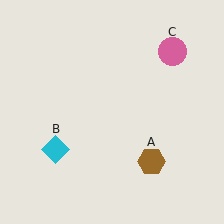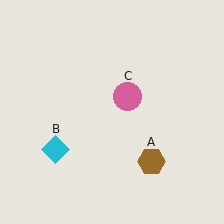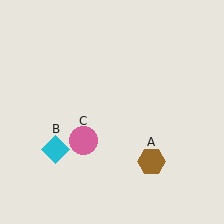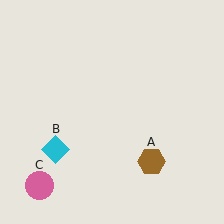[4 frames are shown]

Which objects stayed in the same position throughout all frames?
Brown hexagon (object A) and cyan diamond (object B) remained stationary.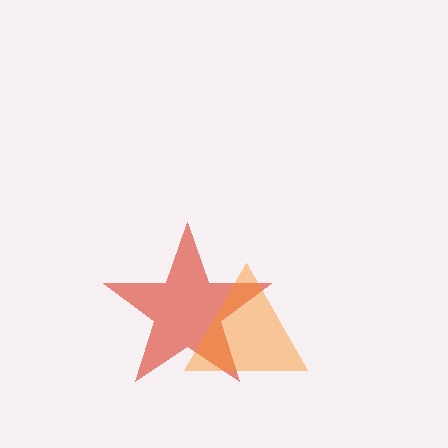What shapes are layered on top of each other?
The layered shapes are: a red star, an orange triangle.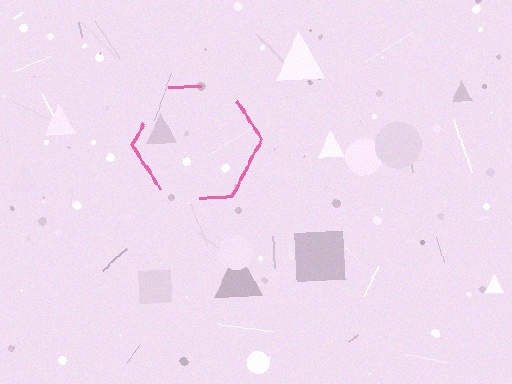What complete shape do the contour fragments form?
The contour fragments form a hexagon.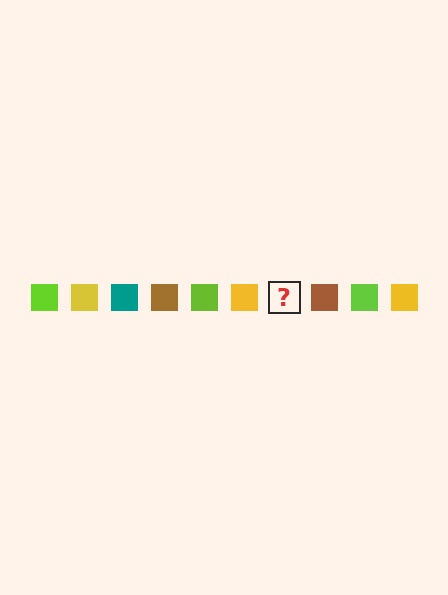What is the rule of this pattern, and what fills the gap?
The rule is that the pattern cycles through lime, yellow, teal, brown squares. The gap should be filled with a teal square.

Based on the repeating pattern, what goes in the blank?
The blank should be a teal square.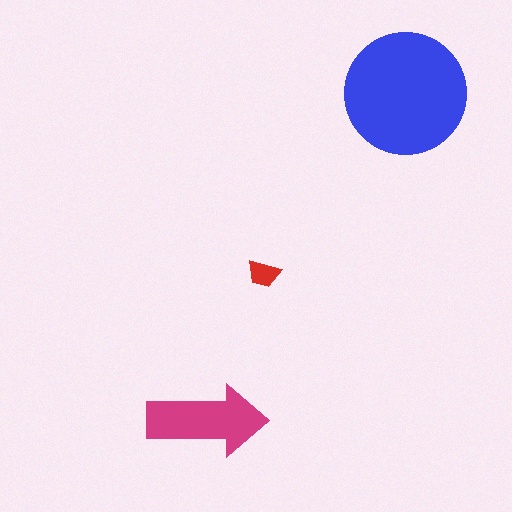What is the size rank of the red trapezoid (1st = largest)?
3rd.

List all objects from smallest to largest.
The red trapezoid, the magenta arrow, the blue circle.